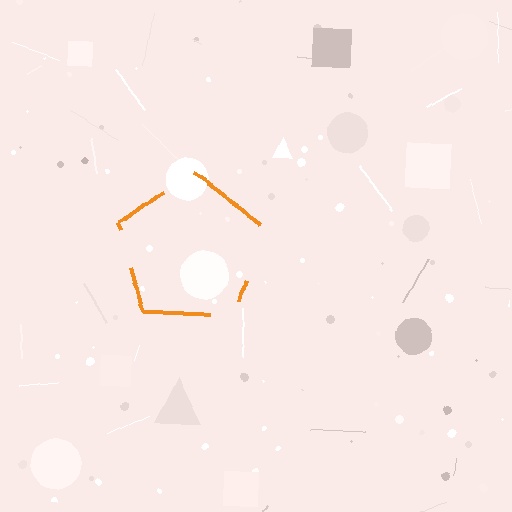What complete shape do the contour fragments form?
The contour fragments form a pentagon.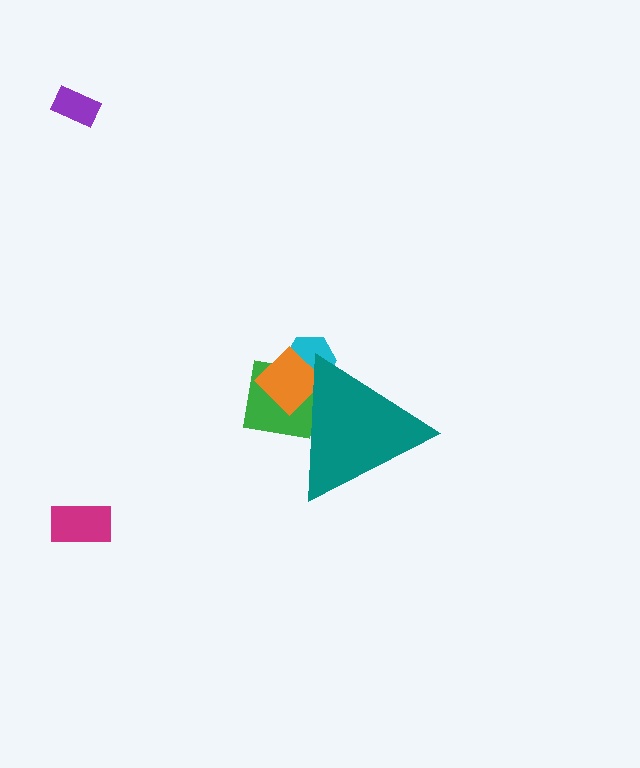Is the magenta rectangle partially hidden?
No, the magenta rectangle is fully visible.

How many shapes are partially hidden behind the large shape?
4 shapes are partially hidden.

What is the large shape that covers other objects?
A teal triangle.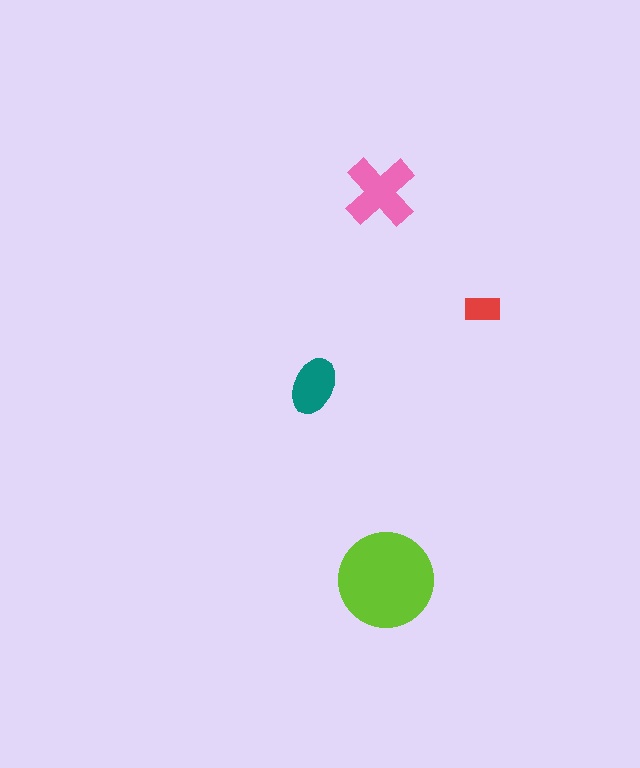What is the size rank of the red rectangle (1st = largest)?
4th.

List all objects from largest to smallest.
The lime circle, the pink cross, the teal ellipse, the red rectangle.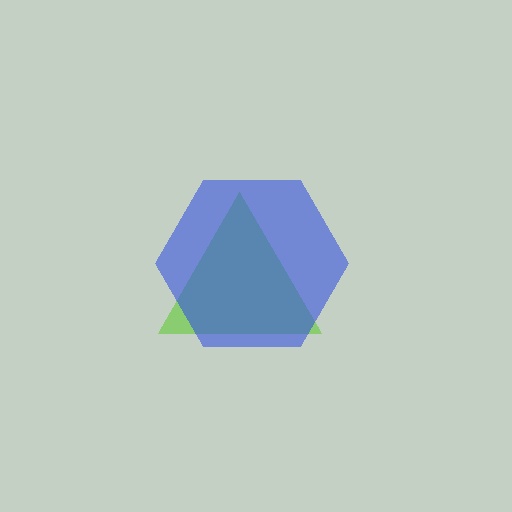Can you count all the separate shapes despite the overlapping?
Yes, there are 2 separate shapes.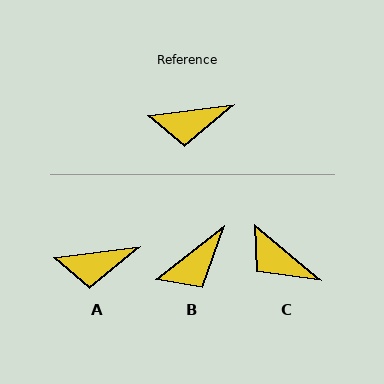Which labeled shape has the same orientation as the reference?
A.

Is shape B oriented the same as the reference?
No, it is off by about 30 degrees.